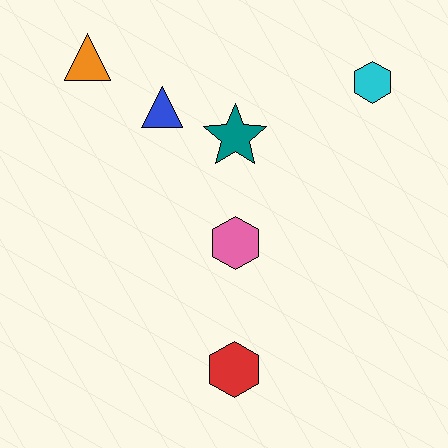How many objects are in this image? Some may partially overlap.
There are 6 objects.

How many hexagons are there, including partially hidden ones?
There are 3 hexagons.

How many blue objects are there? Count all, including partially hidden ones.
There is 1 blue object.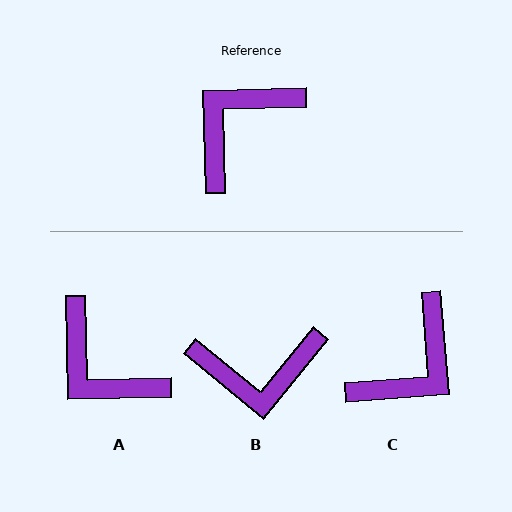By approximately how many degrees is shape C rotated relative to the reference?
Approximately 177 degrees clockwise.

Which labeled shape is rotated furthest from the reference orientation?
C, about 177 degrees away.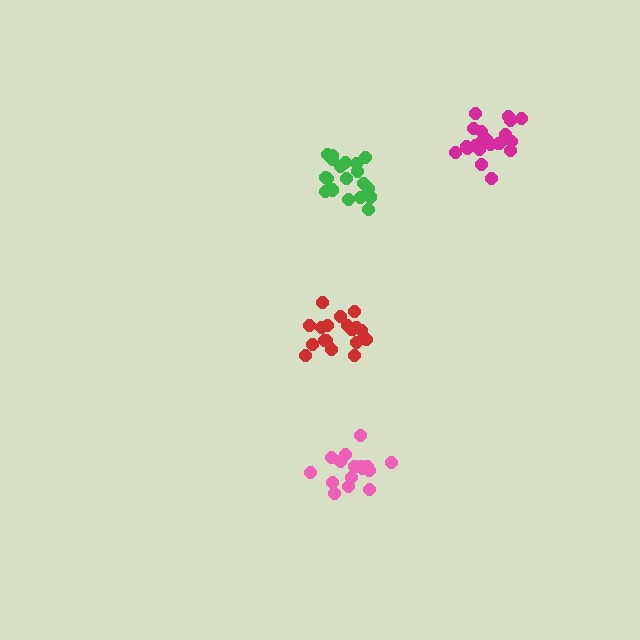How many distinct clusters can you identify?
There are 4 distinct clusters.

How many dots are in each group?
Group 1: 20 dots, Group 2: 16 dots, Group 3: 19 dots, Group 4: 18 dots (73 total).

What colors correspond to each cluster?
The clusters are colored: magenta, pink, green, red.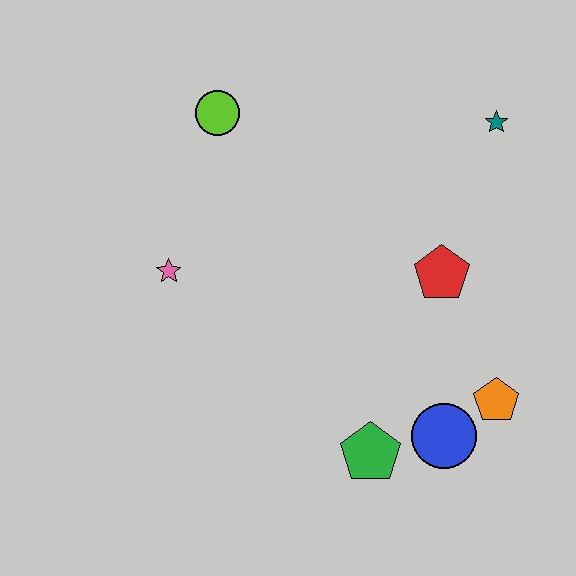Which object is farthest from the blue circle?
The lime circle is farthest from the blue circle.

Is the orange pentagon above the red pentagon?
No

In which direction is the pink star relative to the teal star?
The pink star is to the left of the teal star.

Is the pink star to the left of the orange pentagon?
Yes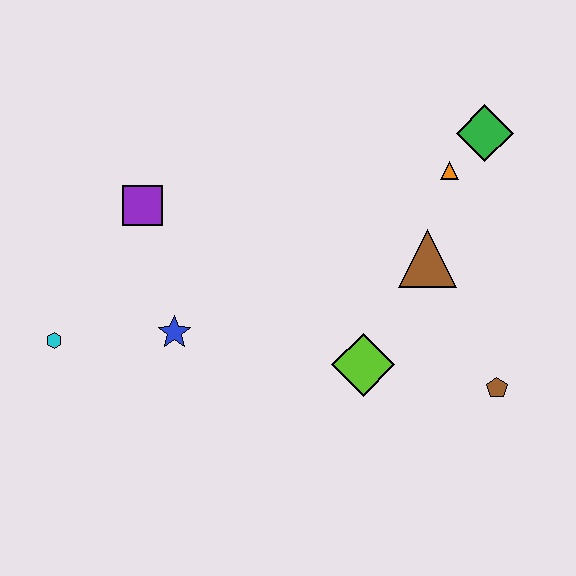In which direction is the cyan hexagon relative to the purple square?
The cyan hexagon is below the purple square.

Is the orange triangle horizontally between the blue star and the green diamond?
Yes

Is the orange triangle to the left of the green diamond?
Yes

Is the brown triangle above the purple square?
No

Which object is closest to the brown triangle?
The orange triangle is closest to the brown triangle.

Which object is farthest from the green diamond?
The cyan hexagon is farthest from the green diamond.